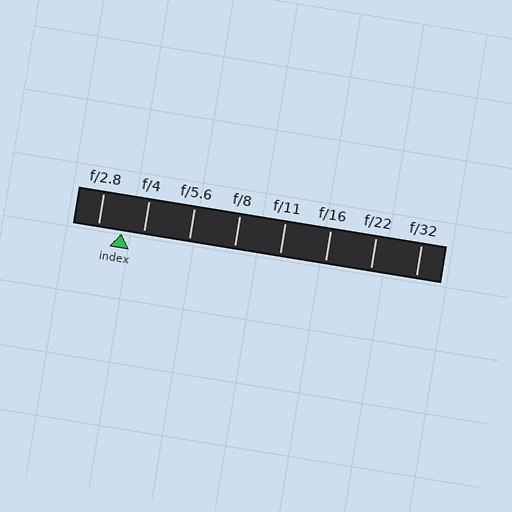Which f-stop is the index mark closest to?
The index mark is closest to f/4.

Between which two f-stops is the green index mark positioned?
The index mark is between f/2.8 and f/4.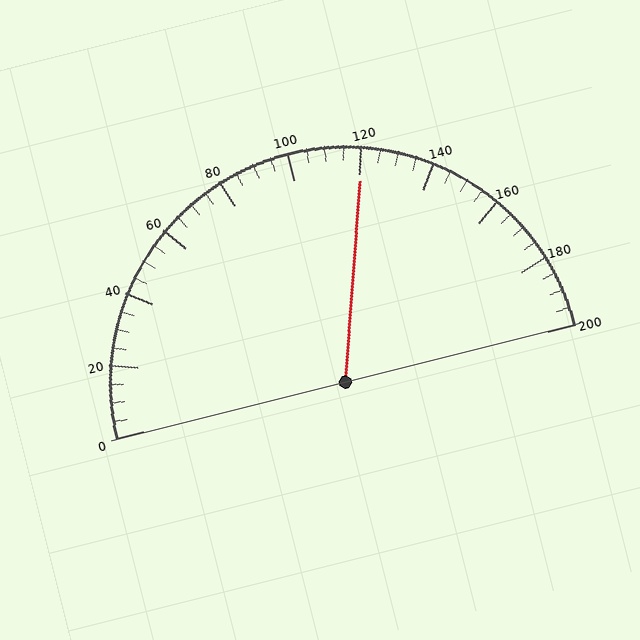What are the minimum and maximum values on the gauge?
The gauge ranges from 0 to 200.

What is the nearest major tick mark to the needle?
The nearest major tick mark is 120.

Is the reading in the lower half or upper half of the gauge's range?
The reading is in the upper half of the range (0 to 200).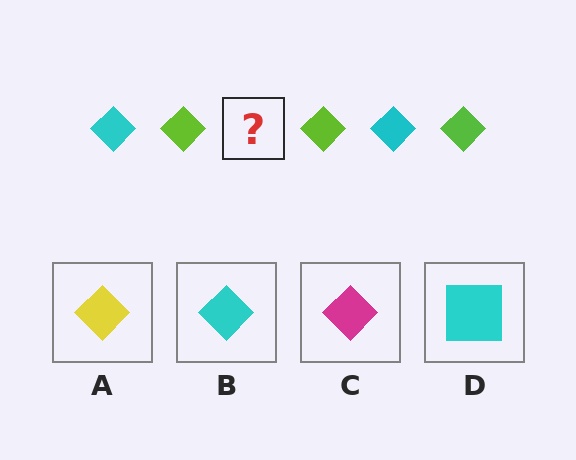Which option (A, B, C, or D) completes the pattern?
B.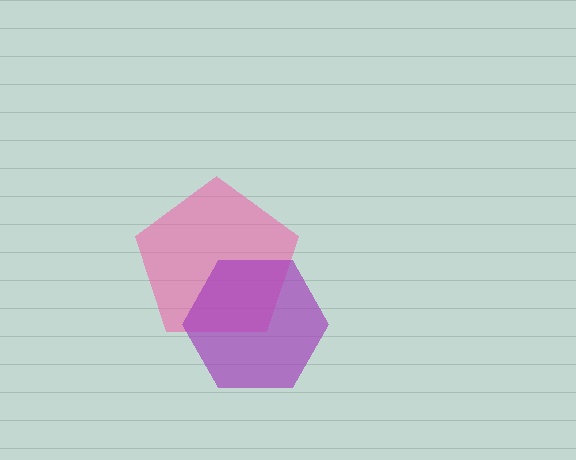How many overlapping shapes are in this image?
There are 2 overlapping shapes in the image.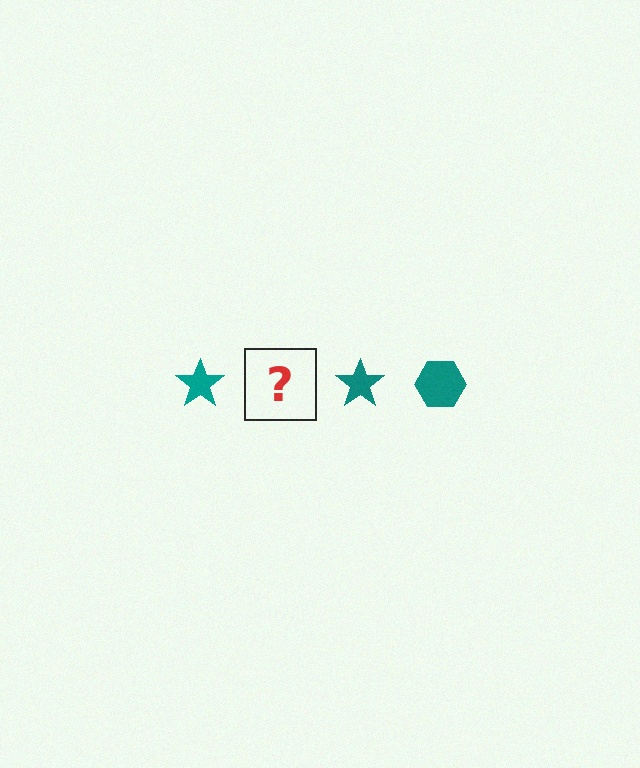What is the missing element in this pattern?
The missing element is a teal hexagon.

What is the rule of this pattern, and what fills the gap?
The rule is that the pattern cycles through star, hexagon shapes in teal. The gap should be filled with a teal hexagon.